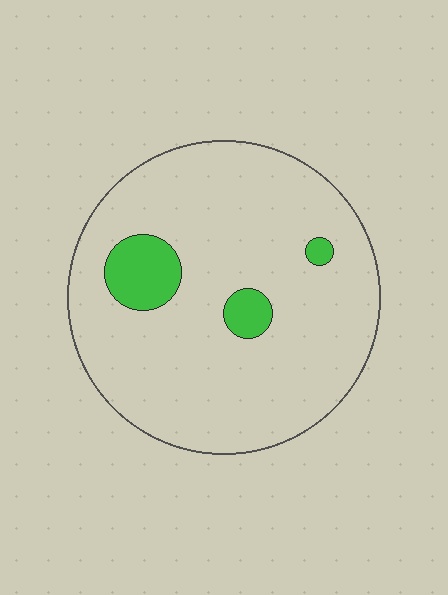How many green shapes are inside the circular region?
3.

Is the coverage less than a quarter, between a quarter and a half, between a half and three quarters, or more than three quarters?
Less than a quarter.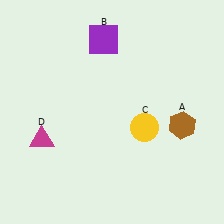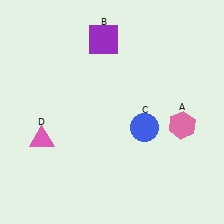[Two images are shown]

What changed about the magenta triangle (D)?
In Image 1, D is magenta. In Image 2, it changed to pink.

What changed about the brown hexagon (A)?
In Image 1, A is brown. In Image 2, it changed to pink.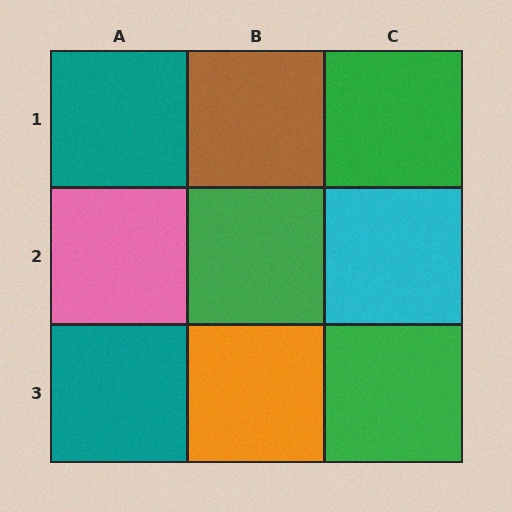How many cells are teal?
2 cells are teal.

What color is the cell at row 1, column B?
Brown.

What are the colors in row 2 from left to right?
Pink, green, cyan.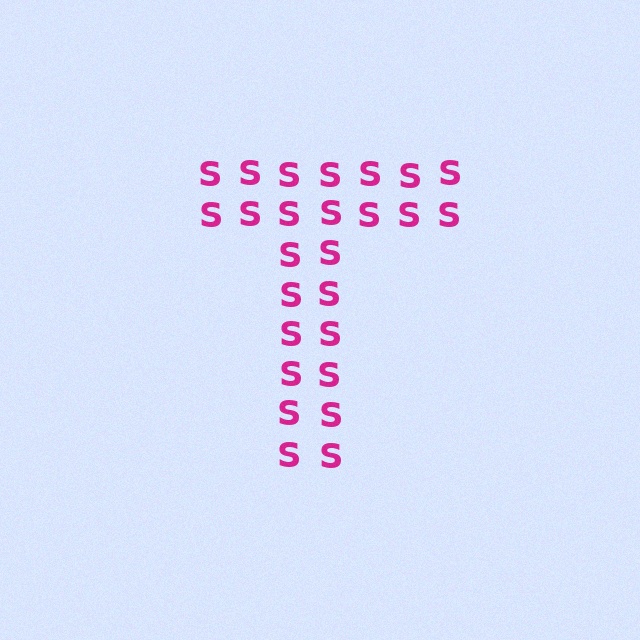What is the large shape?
The large shape is the letter T.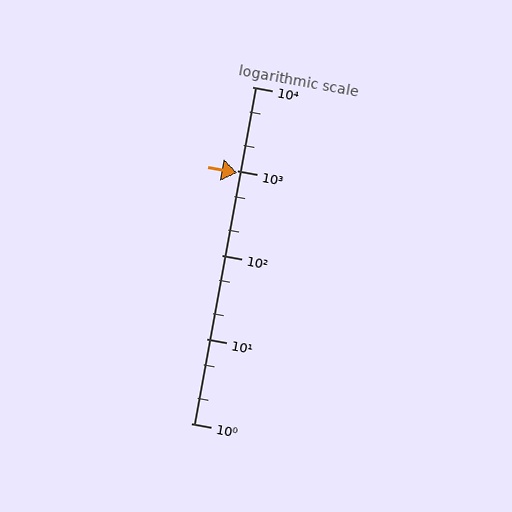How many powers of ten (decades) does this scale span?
The scale spans 4 decades, from 1 to 10000.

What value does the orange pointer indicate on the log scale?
The pointer indicates approximately 950.